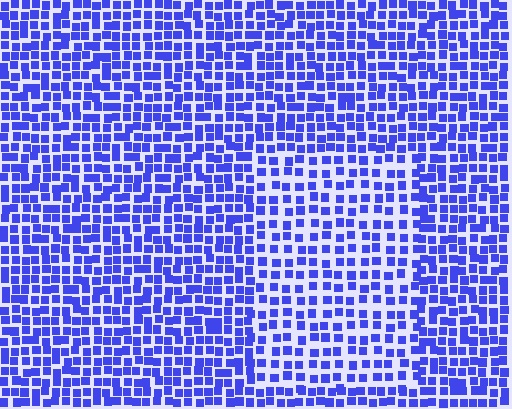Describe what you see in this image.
The image contains small blue elements arranged at two different densities. A rectangle-shaped region is visible where the elements are less densely packed than the surrounding area.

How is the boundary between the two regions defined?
The boundary is defined by a change in element density (approximately 1.6x ratio). All elements are the same color, size, and shape.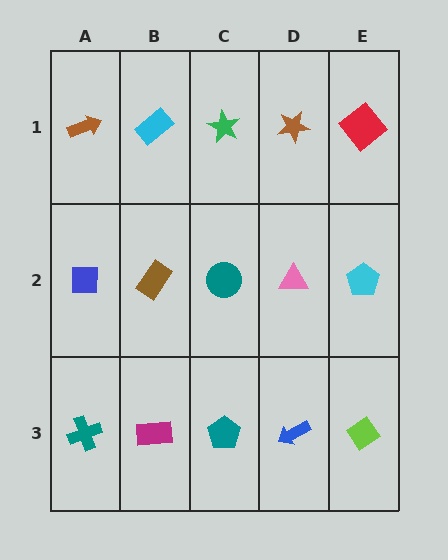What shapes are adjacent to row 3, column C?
A teal circle (row 2, column C), a magenta rectangle (row 3, column B), a blue arrow (row 3, column D).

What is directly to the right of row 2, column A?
A brown rectangle.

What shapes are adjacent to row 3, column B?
A brown rectangle (row 2, column B), a teal cross (row 3, column A), a teal pentagon (row 3, column C).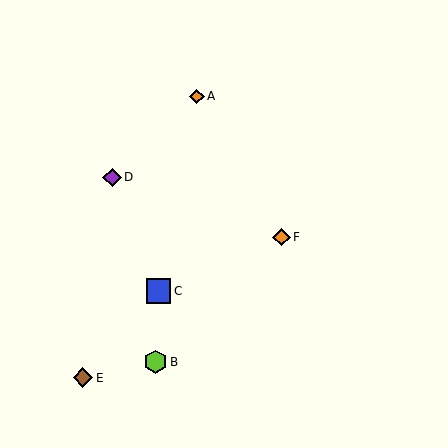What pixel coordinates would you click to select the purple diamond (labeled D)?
Click at (112, 177) to select the purple diamond D.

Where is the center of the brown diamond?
The center of the brown diamond is at (83, 378).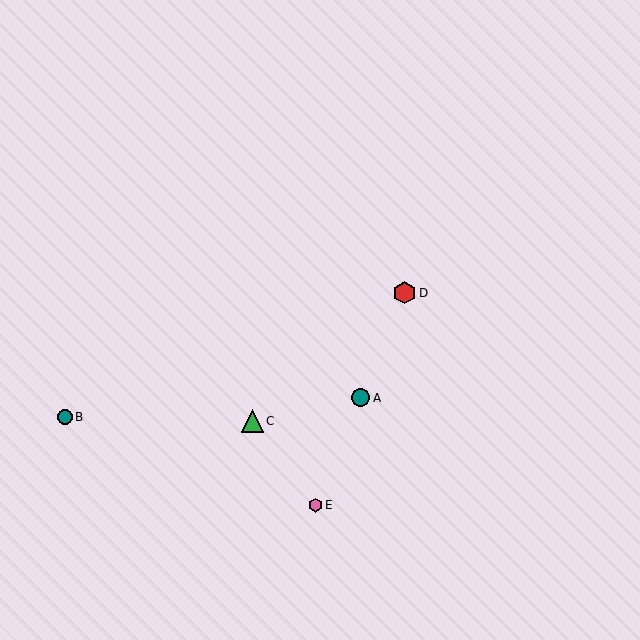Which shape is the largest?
The red hexagon (labeled D) is the largest.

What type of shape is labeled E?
Shape E is a pink hexagon.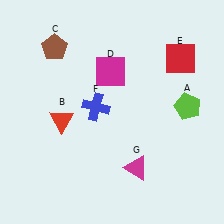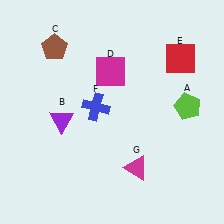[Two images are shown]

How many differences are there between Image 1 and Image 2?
There is 1 difference between the two images.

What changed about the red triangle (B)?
In Image 1, B is red. In Image 2, it changed to purple.